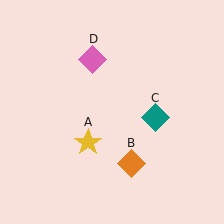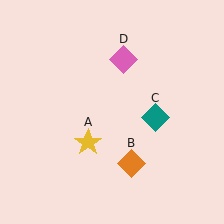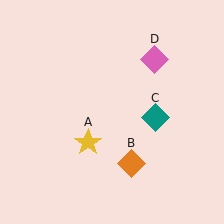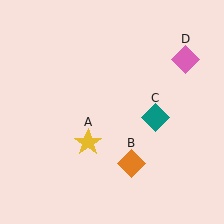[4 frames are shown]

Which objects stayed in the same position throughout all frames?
Yellow star (object A) and orange diamond (object B) and teal diamond (object C) remained stationary.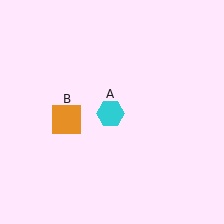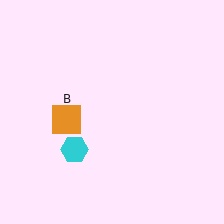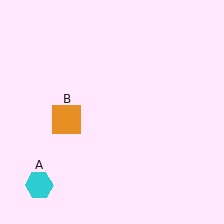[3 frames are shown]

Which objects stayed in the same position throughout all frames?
Orange square (object B) remained stationary.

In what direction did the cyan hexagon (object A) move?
The cyan hexagon (object A) moved down and to the left.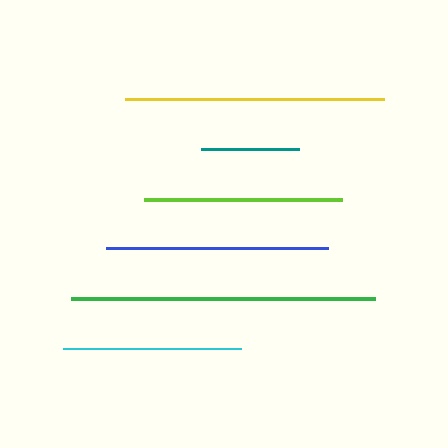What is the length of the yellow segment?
The yellow segment is approximately 259 pixels long.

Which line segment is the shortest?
The teal line is the shortest at approximately 98 pixels.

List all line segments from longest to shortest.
From longest to shortest: green, yellow, blue, lime, cyan, teal.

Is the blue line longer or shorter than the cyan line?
The blue line is longer than the cyan line.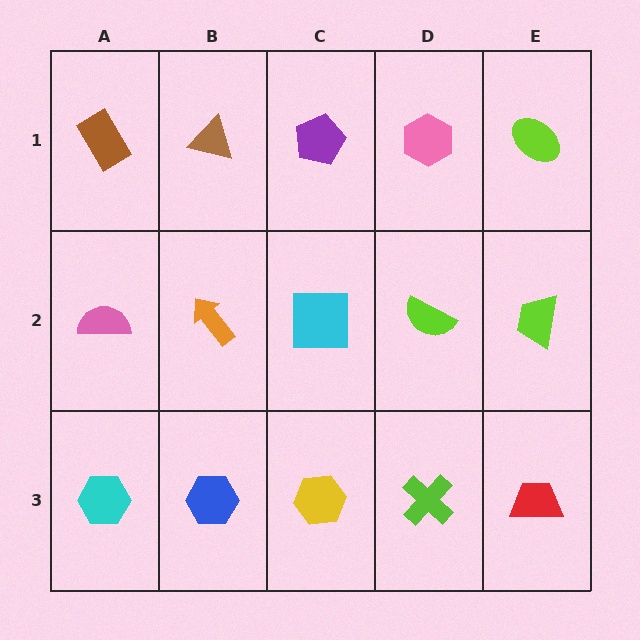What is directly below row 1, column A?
A pink semicircle.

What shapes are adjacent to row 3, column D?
A lime semicircle (row 2, column D), a yellow hexagon (row 3, column C), a red trapezoid (row 3, column E).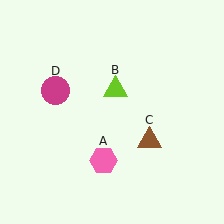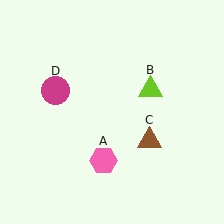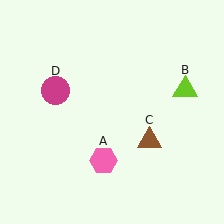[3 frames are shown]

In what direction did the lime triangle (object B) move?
The lime triangle (object B) moved right.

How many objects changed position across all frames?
1 object changed position: lime triangle (object B).